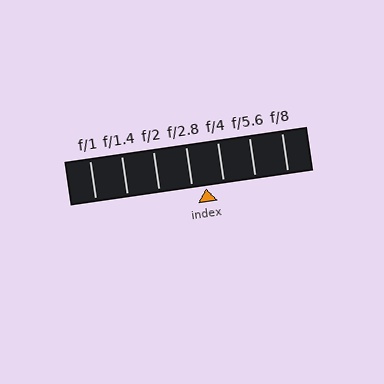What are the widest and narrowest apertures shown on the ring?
The widest aperture shown is f/1 and the narrowest is f/8.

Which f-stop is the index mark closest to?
The index mark is closest to f/2.8.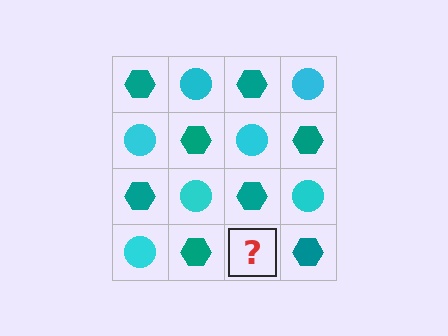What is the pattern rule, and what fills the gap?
The rule is that it alternates teal hexagon and cyan circle in a checkerboard pattern. The gap should be filled with a cyan circle.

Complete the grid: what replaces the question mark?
The question mark should be replaced with a cyan circle.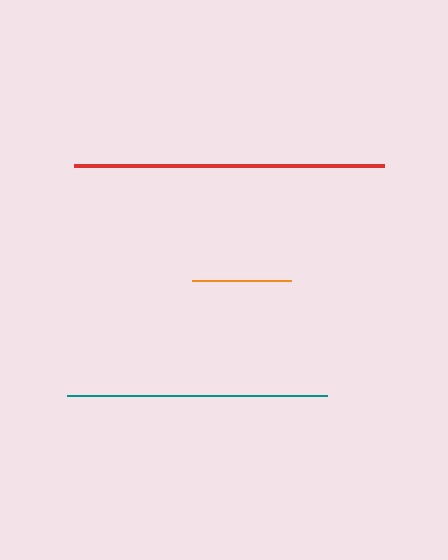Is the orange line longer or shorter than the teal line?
The teal line is longer than the orange line.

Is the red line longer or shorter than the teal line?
The red line is longer than the teal line.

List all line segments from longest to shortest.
From longest to shortest: red, teal, orange.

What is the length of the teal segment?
The teal segment is approximately 260 pixels long.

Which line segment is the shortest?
The orange line is the shortest at approximately 99 pixels.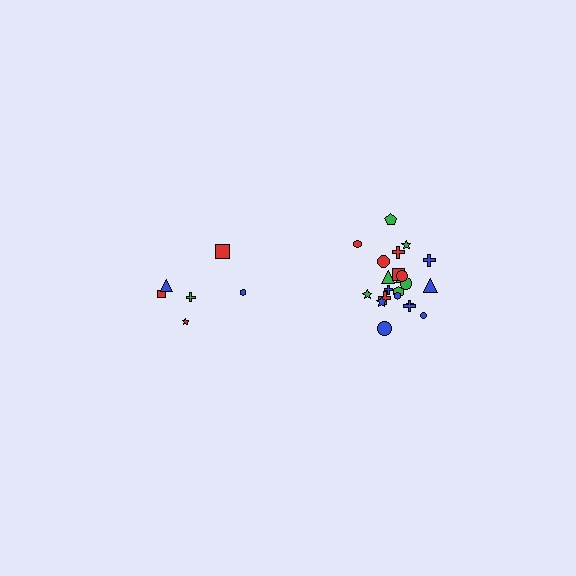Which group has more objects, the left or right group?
The right group.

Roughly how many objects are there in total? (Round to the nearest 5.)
Roughly 30 objects in total.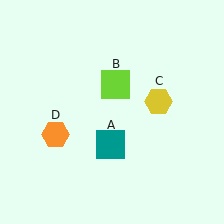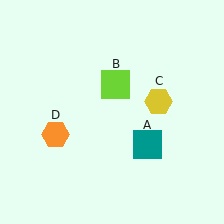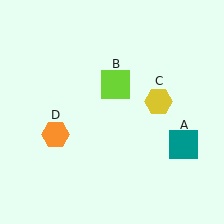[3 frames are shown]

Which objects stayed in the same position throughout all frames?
Lime square (object B) and yellow hexagon (object C) and orange hexagon (object D) remained stationary.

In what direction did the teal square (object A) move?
The teal square (object A) moved right.